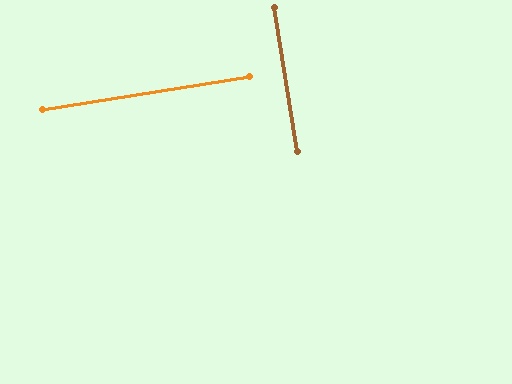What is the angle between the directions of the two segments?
Approximately 90 degrees.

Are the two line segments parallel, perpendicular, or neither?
Perpendicular — they meet at approximately 90°.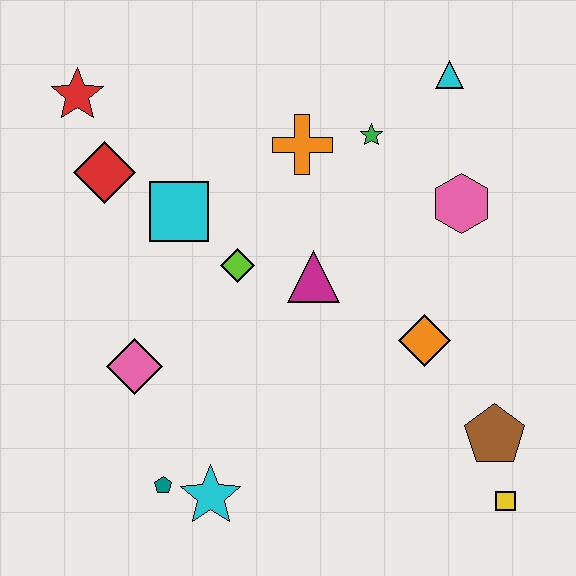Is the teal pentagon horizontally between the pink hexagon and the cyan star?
No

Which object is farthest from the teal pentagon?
The cyan triangle is farthest from the teal pentagon.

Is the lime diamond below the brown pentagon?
No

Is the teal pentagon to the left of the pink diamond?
No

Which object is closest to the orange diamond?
The brown pentagon is closest to the orange diamond.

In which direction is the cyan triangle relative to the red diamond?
The cyan triangle is to the right of the red diamond.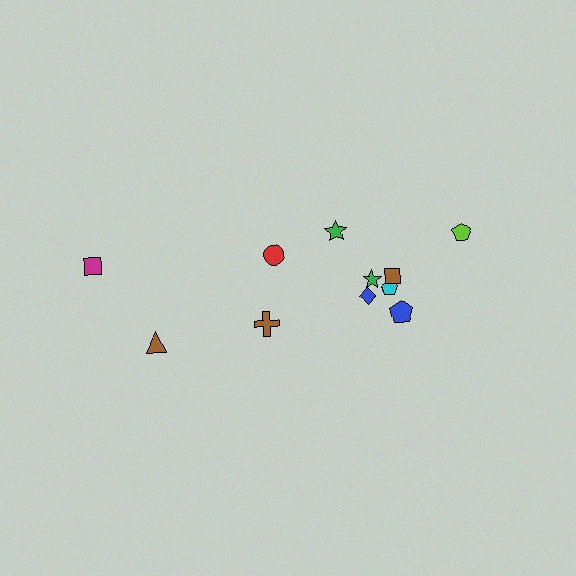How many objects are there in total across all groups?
There are 11 objects.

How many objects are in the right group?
There are 7 objects.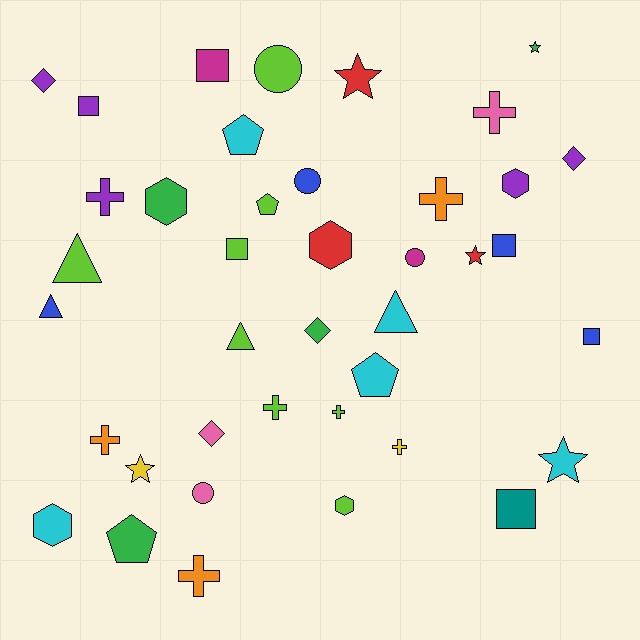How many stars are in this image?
There are 5 stars.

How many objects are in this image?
There are 40 objects.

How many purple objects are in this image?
There are 5 purple objects.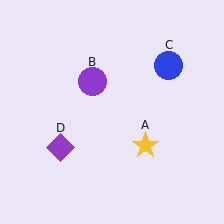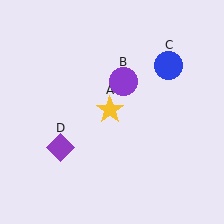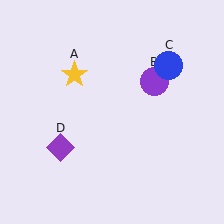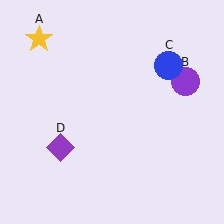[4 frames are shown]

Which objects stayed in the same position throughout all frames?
Blue circle (object C) and purple diamond (object D) remained stationary.